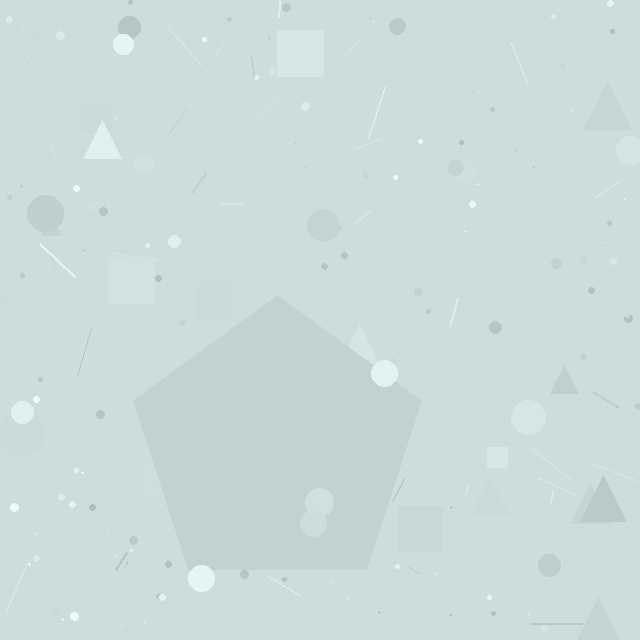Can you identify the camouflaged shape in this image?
The camouflaged shape is a pentagon.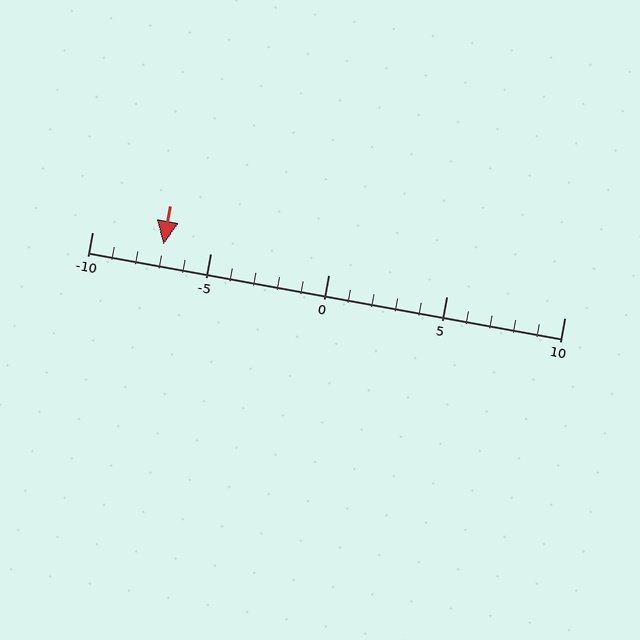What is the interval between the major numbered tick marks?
The major tick marks are spaced 5 units apart.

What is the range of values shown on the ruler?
The ruler shows values from -10 to 10.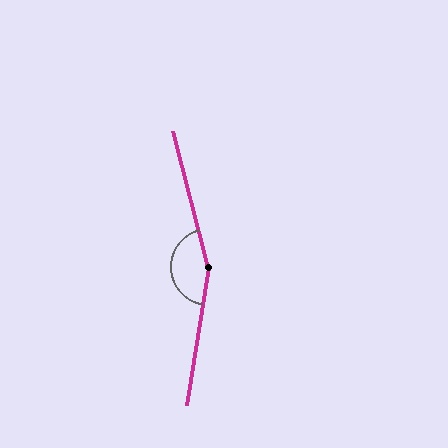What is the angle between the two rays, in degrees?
Approximately 156 degrees.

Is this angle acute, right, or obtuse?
It is obtuse.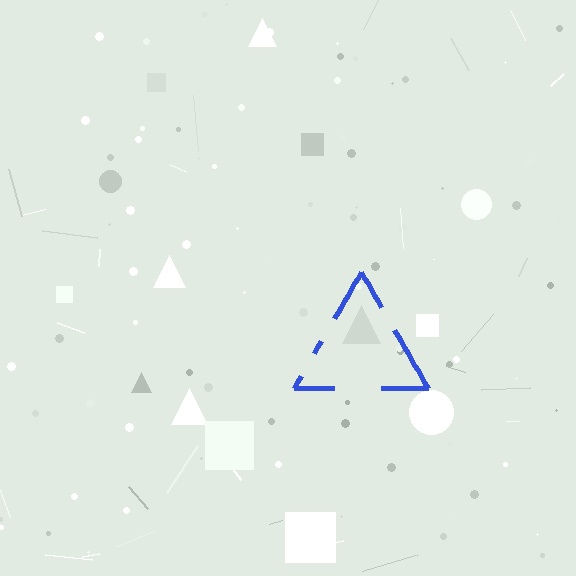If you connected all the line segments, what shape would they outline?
They would outline a triangle.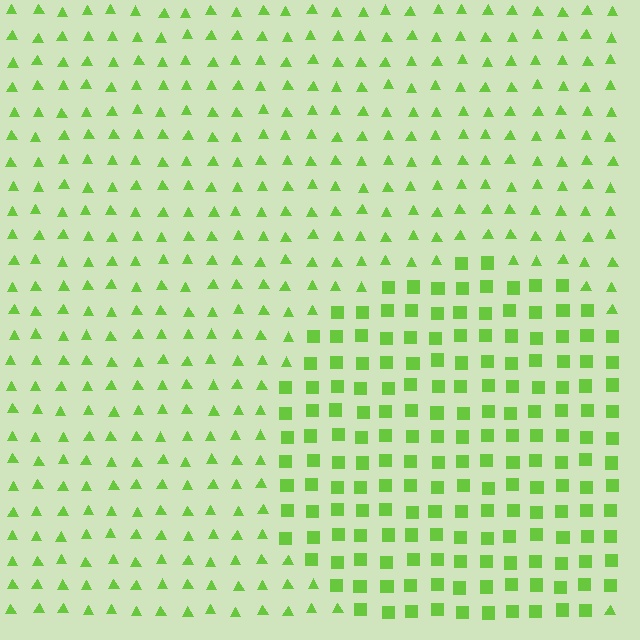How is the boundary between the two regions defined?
The boundary is defined by a change in element shape: squares inside vs. triangles outside. All elements share the same color and spacing.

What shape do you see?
I see a circle.